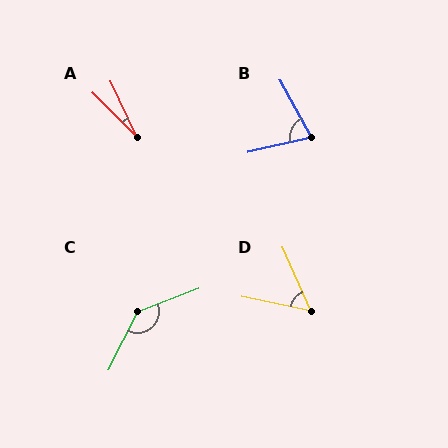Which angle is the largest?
C, at approximately 138 degrees.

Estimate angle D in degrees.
Approximately 54 degrees.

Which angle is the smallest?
A, at approximately 19 degrees.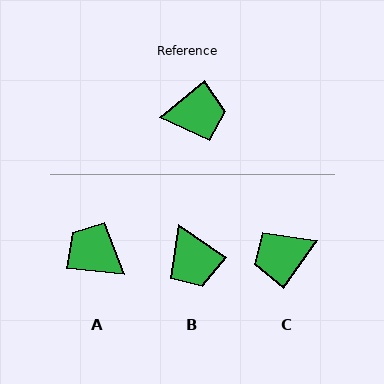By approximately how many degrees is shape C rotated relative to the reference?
Approximately 164 degrees clockwise.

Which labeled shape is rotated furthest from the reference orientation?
C, about 164 degrees away.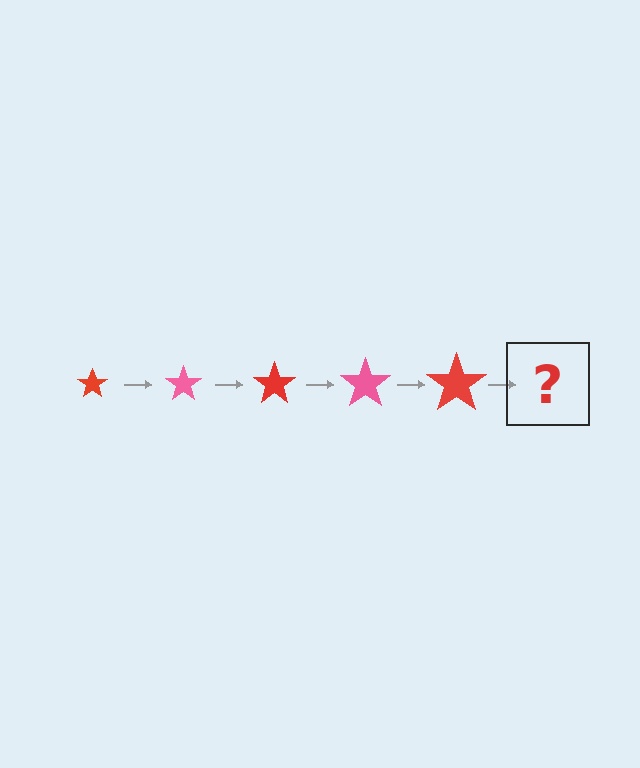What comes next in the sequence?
The next element should be a pink star, larger than the previous one.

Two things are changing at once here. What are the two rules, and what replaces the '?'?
The two rules are that the star grows larger each step and the color cycles through red and pink. The '?' should be a pink star, larger than the previous one.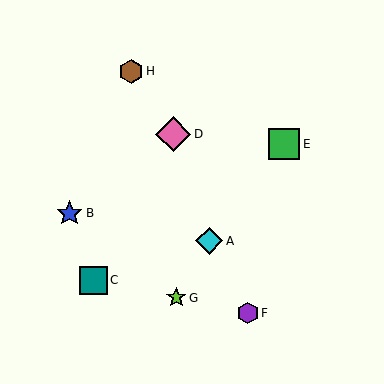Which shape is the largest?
The pink diamond (labeled D) is the largest.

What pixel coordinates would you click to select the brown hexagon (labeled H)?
Click at (131, 71) to select the brown hexagon H.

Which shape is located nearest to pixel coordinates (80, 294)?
The teal square (labeled C) at (93, 280) is nearest to that location.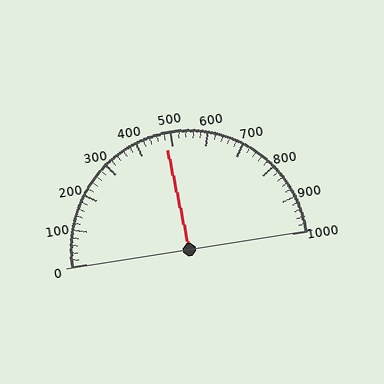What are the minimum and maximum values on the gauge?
The gauge ranges from 0 to 1000.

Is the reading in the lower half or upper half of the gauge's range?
The reading is in the lower half of the range (0 to 1000).